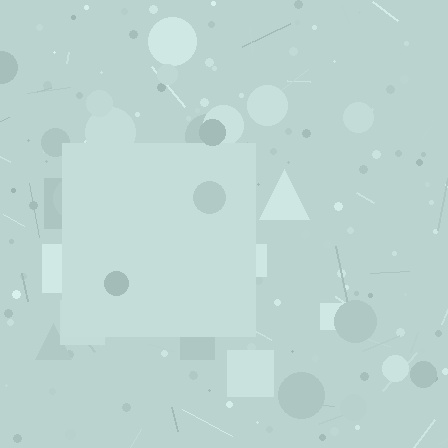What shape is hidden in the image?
A square is hidden in the image.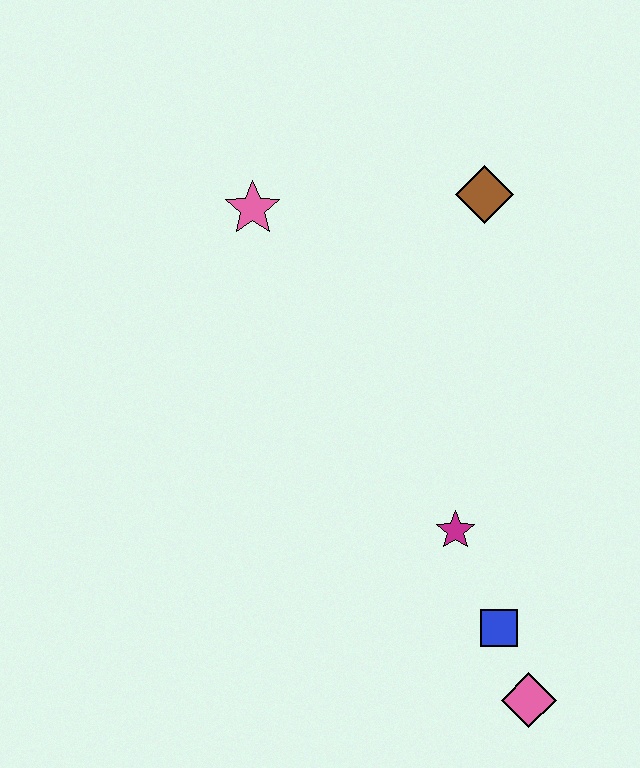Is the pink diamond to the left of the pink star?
No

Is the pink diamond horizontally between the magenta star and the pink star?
No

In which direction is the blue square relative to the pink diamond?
The blue square is above the pink diamond.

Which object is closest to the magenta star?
The blue square is closest to the magenta star.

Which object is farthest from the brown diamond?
The pink diamond is farthest from the brown diamond.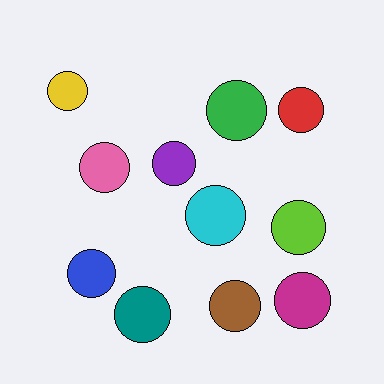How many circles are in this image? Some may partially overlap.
There are 11 circles.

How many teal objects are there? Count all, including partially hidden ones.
There is 1 teal object.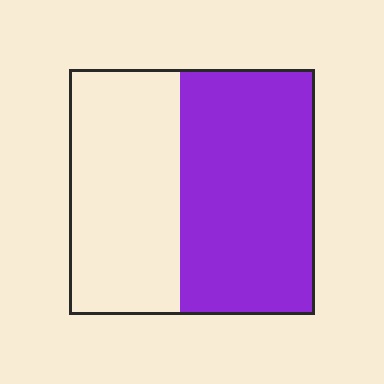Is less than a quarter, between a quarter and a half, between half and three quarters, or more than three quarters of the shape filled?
Between half and three quarters.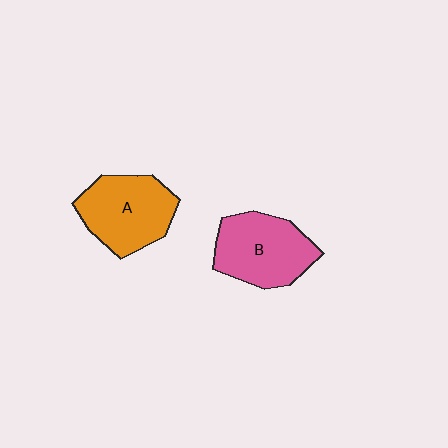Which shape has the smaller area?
Shape A (orange).